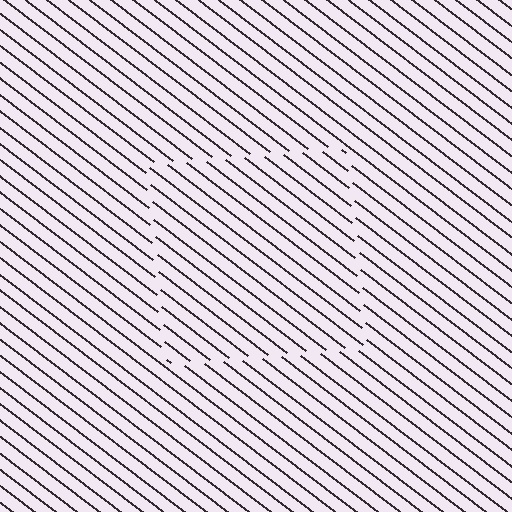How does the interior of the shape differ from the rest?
The interior of the shape contains the same grating, shifted by half a period — the contour is defined by the phase discontinuity where line-ends from the inner and outer gratings abut.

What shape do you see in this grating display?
An illusory square. The interior of the shape contains the same grating, shifted by half a period — the contour is defined by the phase discontinuity where line-ends from the inner and outer gratings abut.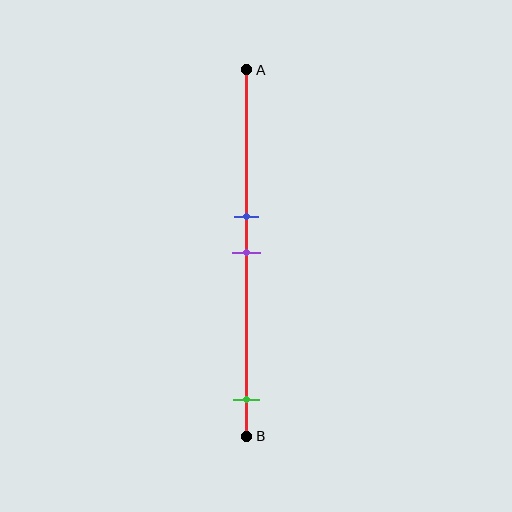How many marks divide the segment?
There are 3 marks dividing the segment.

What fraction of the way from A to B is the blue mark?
The blue mark is approximately 40% (0.4) of the way from A to B.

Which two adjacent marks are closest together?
The blue and purple marks are the closest adjacent pair.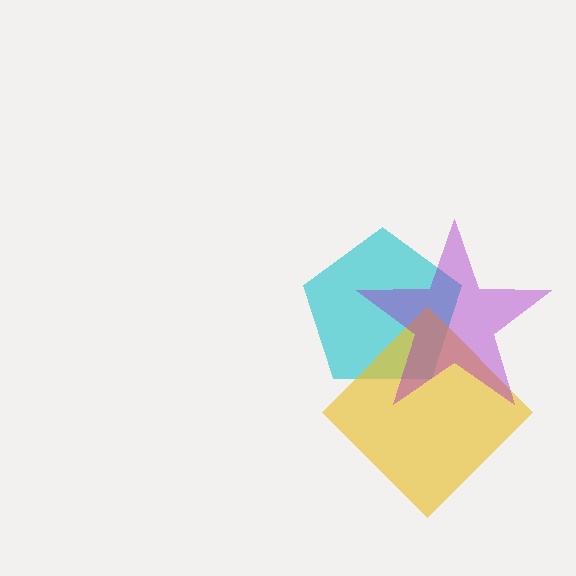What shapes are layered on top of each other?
The layered shapes are: a cyan pentagon, a yellow diamond, a purple star.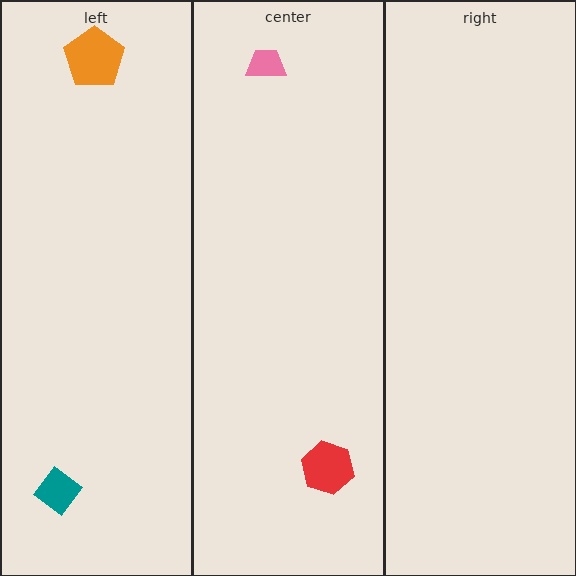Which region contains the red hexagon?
The center region.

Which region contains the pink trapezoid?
The center region.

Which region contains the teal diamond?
The left region.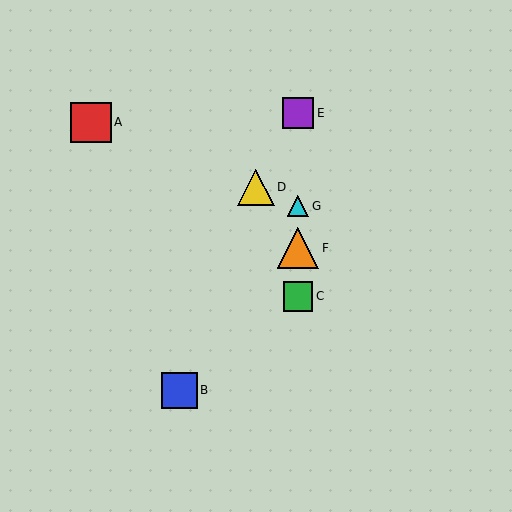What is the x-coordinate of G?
Object G is at x≈298.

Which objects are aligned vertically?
Objects C, E, F, G are aligned vertically.